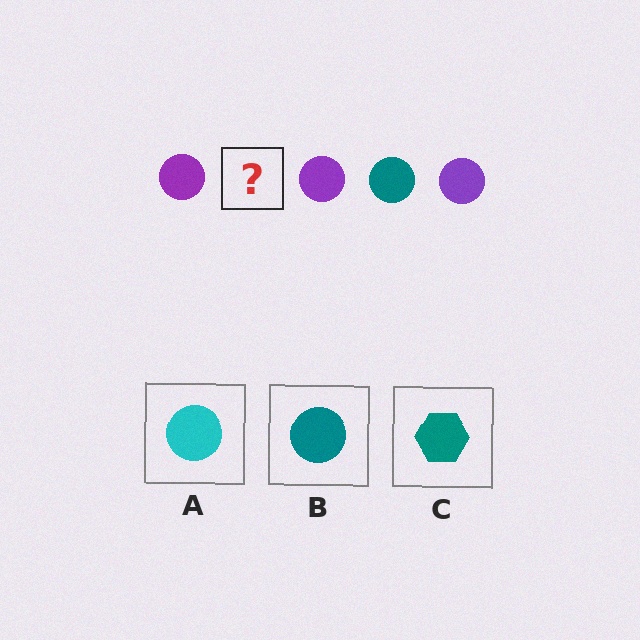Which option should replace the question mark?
Option B.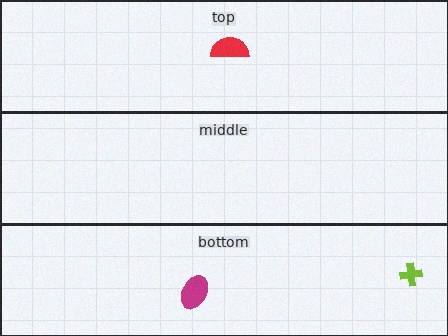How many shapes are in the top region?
1.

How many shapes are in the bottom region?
2.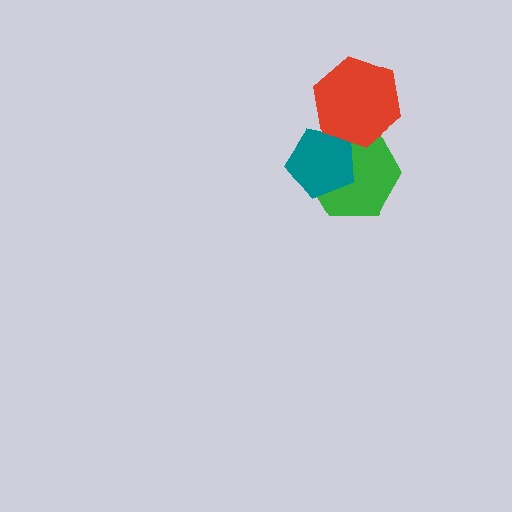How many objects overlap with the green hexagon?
2 objects overlap with the green hexagon.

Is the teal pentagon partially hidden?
Yes, it is partially covered by another shape.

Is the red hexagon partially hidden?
No, no other shape covers it.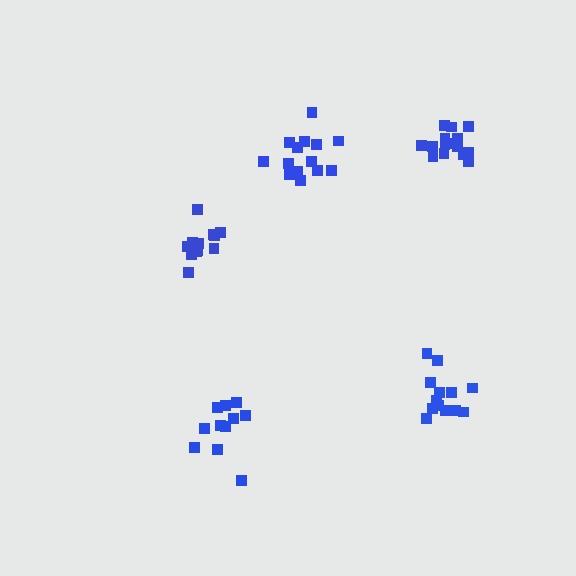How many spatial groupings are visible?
There are 5 spatial groupings.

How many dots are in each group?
Group 1: 14 dots, Group 2: 13 dots, Group 3: 11 dots, Group 4: 15 dots, Group 5: 14 dots (67 total).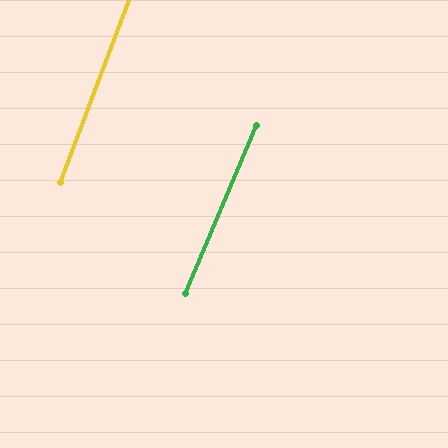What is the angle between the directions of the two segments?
Approximately 2 degrees.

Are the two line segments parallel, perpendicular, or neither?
Parallel — their directions differ by only 2.0°.